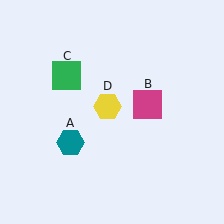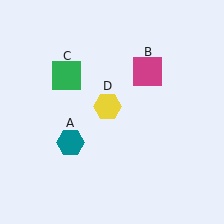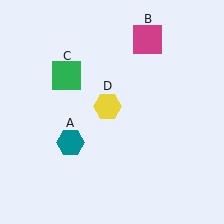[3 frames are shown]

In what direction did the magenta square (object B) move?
The magenta square (object B) moved up.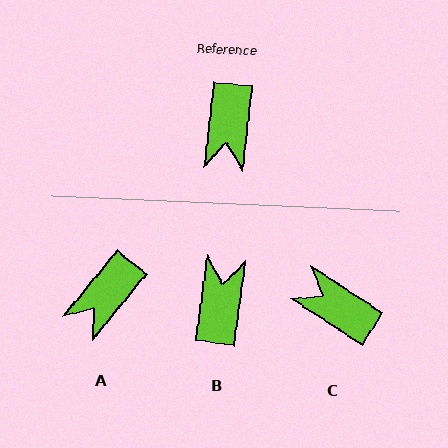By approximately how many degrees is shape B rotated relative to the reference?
Approximately 178 degrees counter-clockwise.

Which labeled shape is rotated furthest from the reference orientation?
B, about 178 degrees away.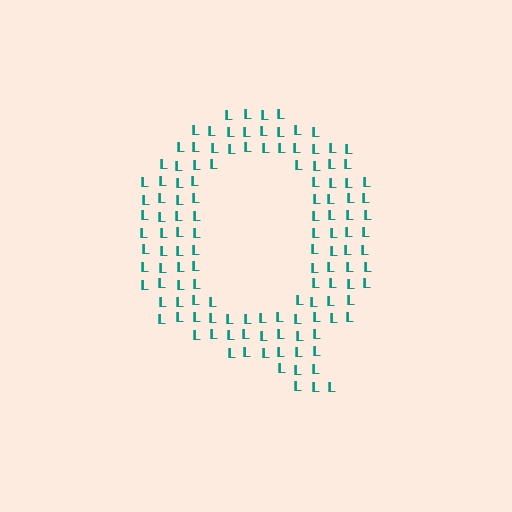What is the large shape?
The large shape is the letter Q.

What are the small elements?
The small elements are letter L's.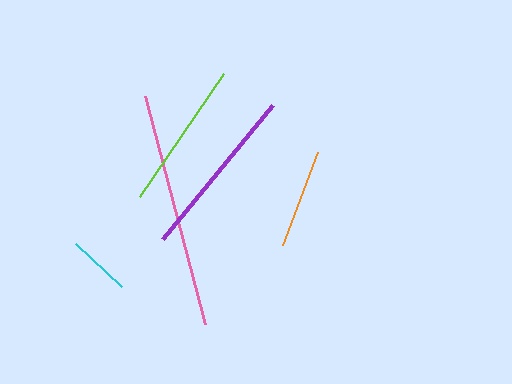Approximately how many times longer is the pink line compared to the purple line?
The pink line is approximately 1.4 times the length of the purple line.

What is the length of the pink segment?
The pink segment is approximately 236 pixels long.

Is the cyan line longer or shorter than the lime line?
The lime line is longer than the cyan line.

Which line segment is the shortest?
The cyan line is the shortest at approximately 63 pixels.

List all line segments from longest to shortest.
From longest to shortest: pink, purple, lime, orange, cyan.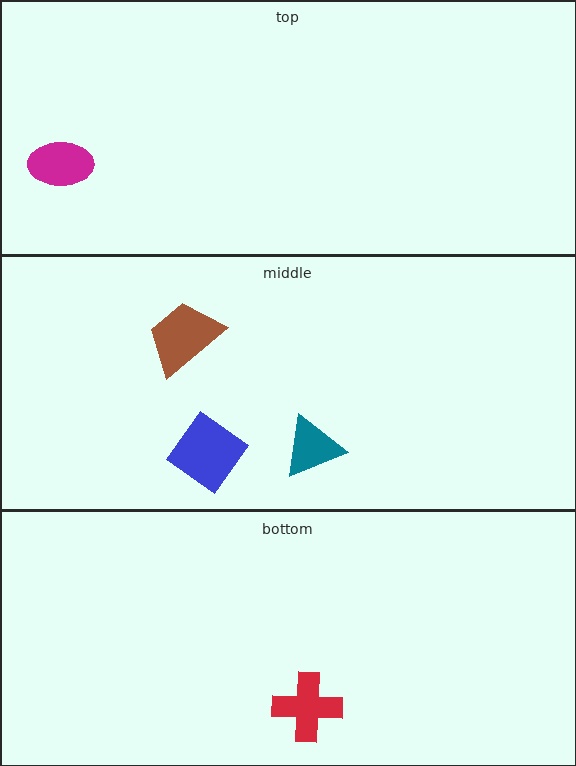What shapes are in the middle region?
The teal triangle, the brown trapezoid, the blue diamond.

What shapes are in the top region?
The magenta ellipse.